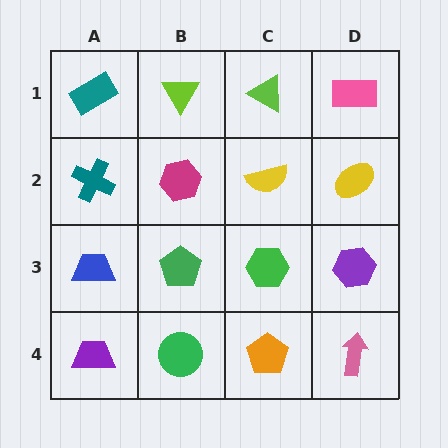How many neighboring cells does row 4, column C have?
3.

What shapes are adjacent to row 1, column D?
A yellow ellipse (row 2, column D), a lime triangle (row 1, column C).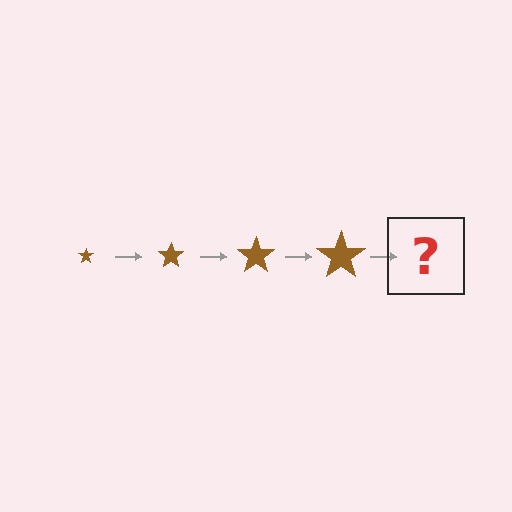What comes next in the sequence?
The next element should be a brown star, larger than the previous one.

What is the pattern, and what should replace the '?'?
The pattern is that the star gets progressively larger each step. The '?' should be a brown star, larger than the previous one.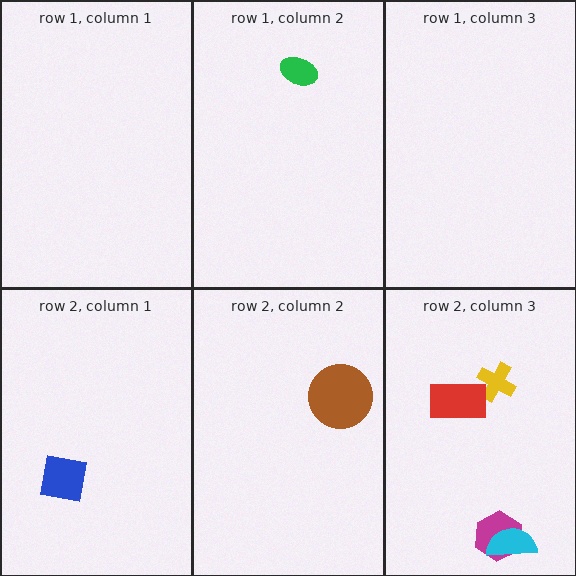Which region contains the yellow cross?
The row 2, column 3 region.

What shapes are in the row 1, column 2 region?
The green ellipse.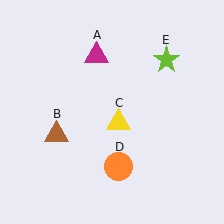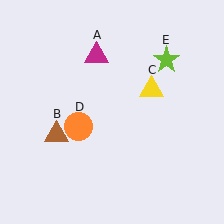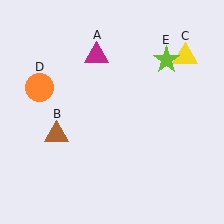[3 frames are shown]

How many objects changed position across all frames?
2 objects changed position: yellow triangle (object C), orange circle (object D).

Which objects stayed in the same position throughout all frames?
Magenta triangle (object A) and brown triangle (object B) and lime star (object E) remained stationary.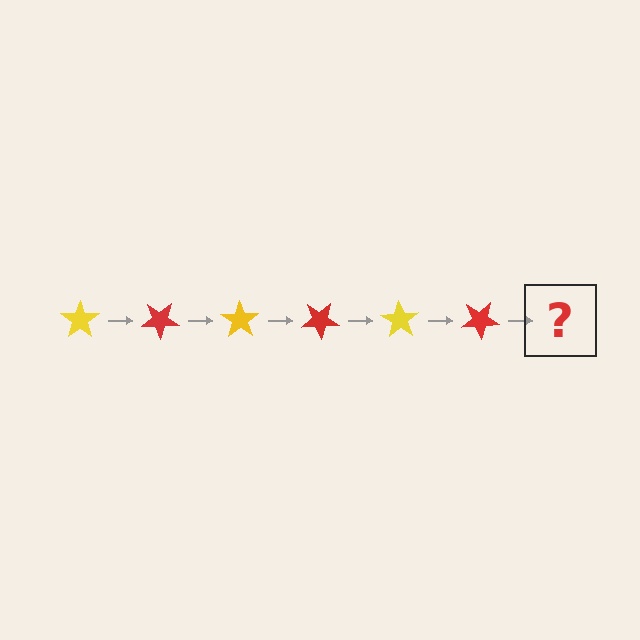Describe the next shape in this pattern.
It should be a yellow star, rotated 210 degrees from the start.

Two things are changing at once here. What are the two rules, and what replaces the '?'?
The two rules are that it rotates 35 degrees each step and the color cycles through yellow and red. The '?' should be a yellow star, rotated 210 degrees from the start.